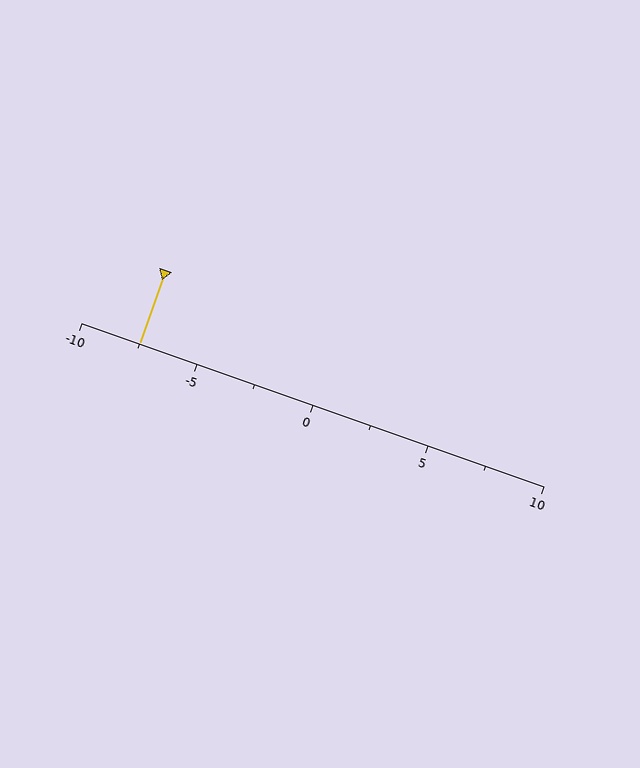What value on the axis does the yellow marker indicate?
The marker indicates approximately -7.5.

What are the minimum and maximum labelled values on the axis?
The axis runs from -10 to 10.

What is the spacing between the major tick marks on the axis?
The major ticks are spaced 5 apart.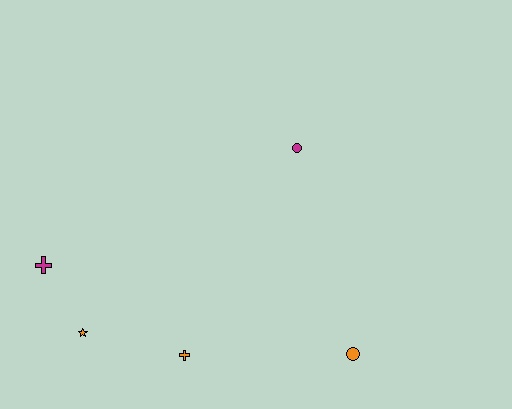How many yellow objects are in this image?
There are no yellow objects.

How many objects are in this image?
There are 5 objects.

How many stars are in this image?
There is 1 star.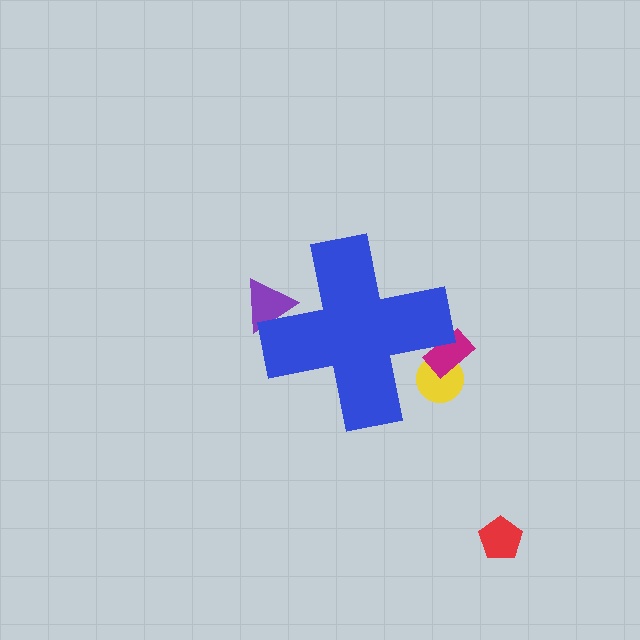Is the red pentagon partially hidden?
No, the red pentagon is fully visible.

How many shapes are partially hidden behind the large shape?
3 shapes are partially hidden.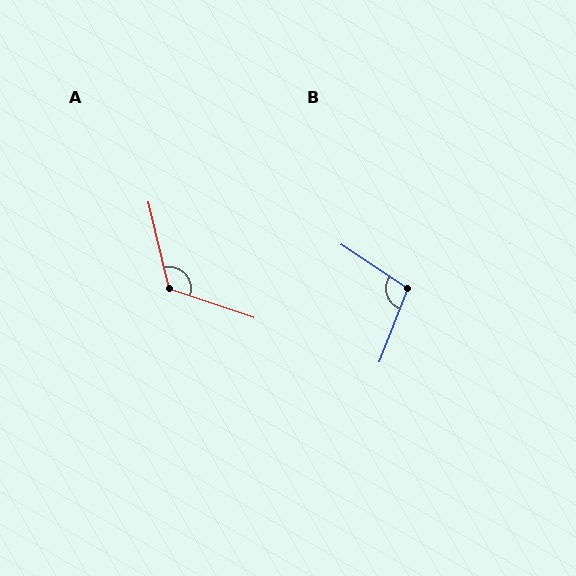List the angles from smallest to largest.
B (102°), A (122°).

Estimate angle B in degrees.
Approximately 102 degrees.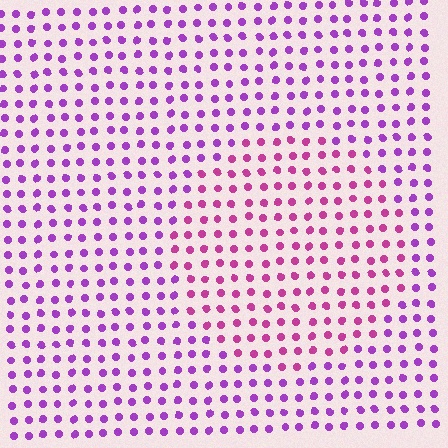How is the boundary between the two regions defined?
The boundary is defined purely by a slight shift in hue (about 33 degrees). Spacing, size, and orientation are identical on both sides.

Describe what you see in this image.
The image is filled with small purple elements in a uniform arrangement. A circle-shaped region is visible where the elements are tinted to a slightly different hue, forming a subtle color boundary.